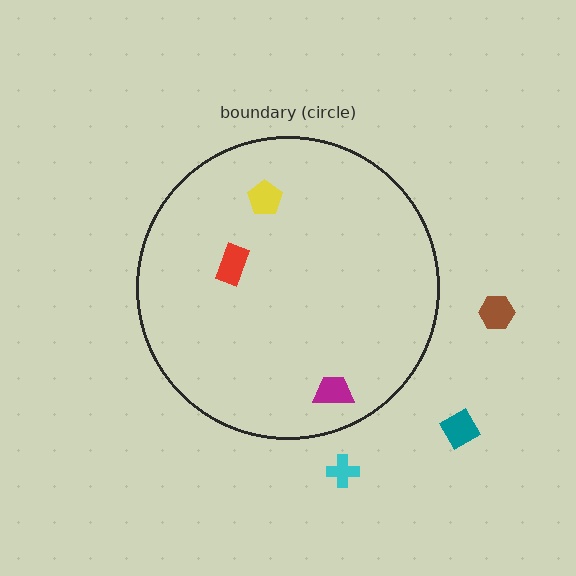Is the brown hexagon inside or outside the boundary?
Outside.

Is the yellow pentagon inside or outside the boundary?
Inside.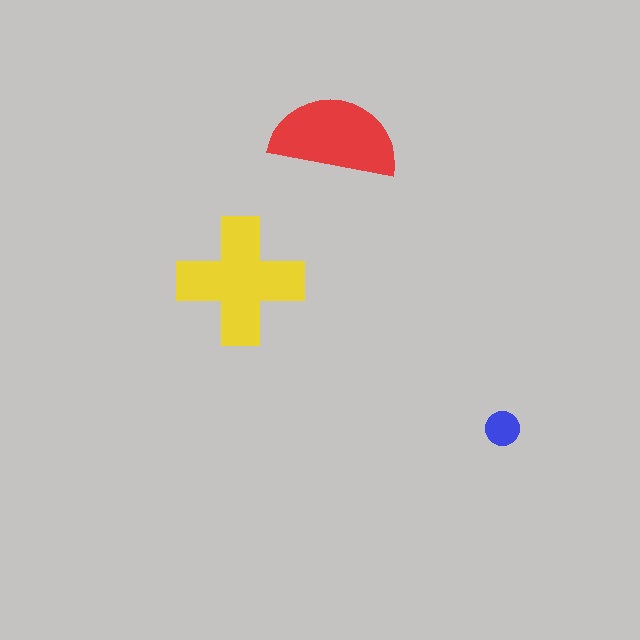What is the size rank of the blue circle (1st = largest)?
3rd.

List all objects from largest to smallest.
The yellow cross, the red semicircle, the blue circle.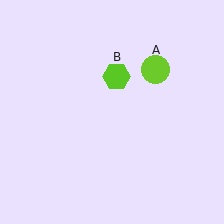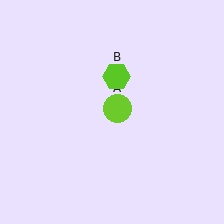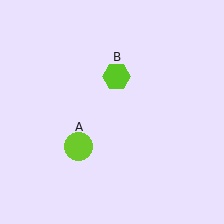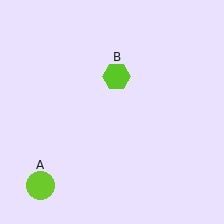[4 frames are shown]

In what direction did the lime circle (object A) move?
The lime circle (object A) moved down and to the left.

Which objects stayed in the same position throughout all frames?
Lime hexagon (object B) remained stationary.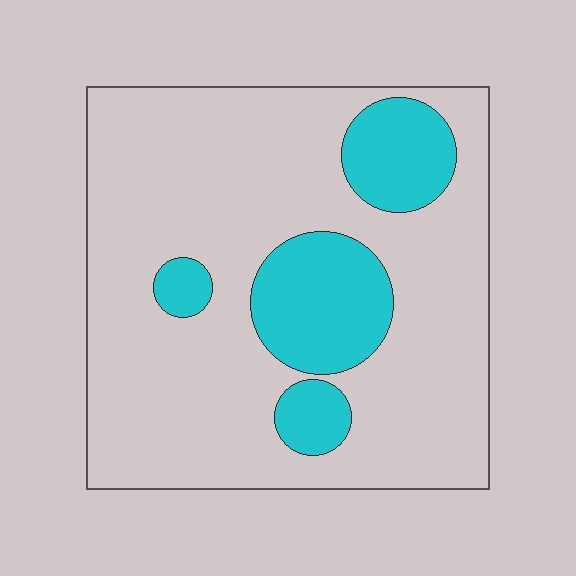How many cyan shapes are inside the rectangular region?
4.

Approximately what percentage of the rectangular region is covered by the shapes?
Approximately 20%.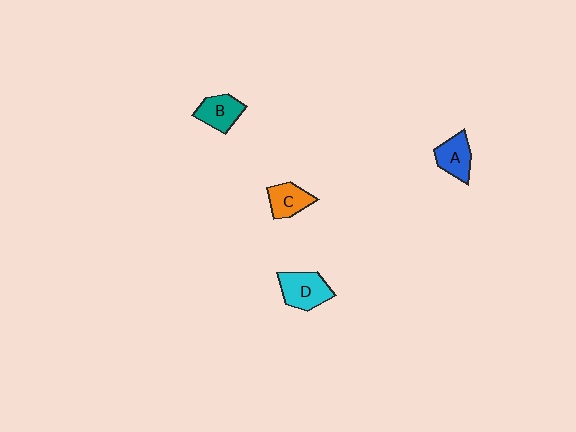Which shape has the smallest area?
Shape C (orange).